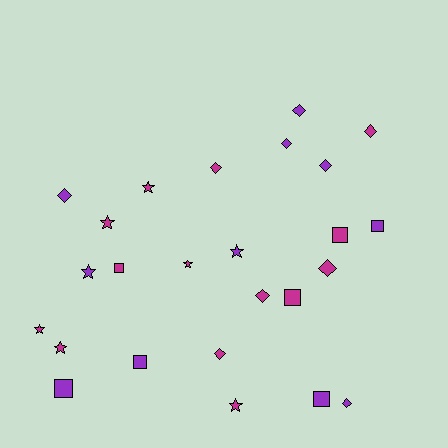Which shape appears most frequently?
Diamond, with 10 objects.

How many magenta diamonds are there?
There are 5 magenta diamonds.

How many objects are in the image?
There are 25 objects.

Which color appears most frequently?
Magenta, with 14 objects.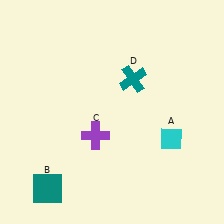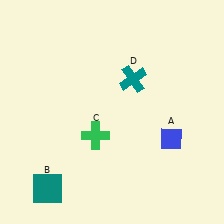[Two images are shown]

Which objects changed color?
A changed from cyan to blue. C changed from purple to green.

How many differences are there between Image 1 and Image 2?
There are 2 differences between the two images.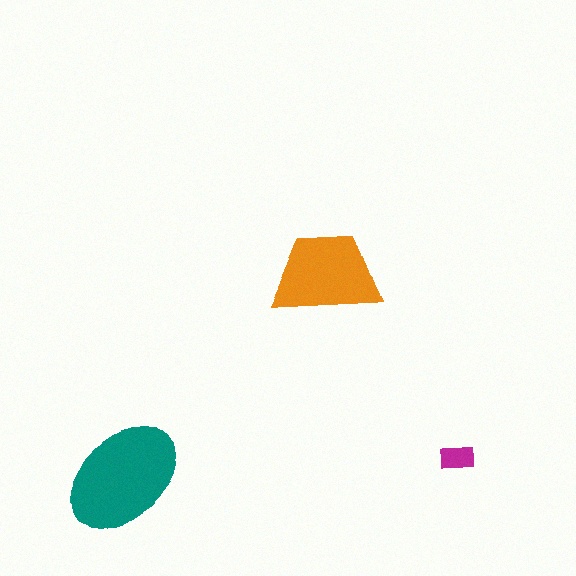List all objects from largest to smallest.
The teal ellipse, the orange trapezoid, the magenta rectangle.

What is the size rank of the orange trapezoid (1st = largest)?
2nd.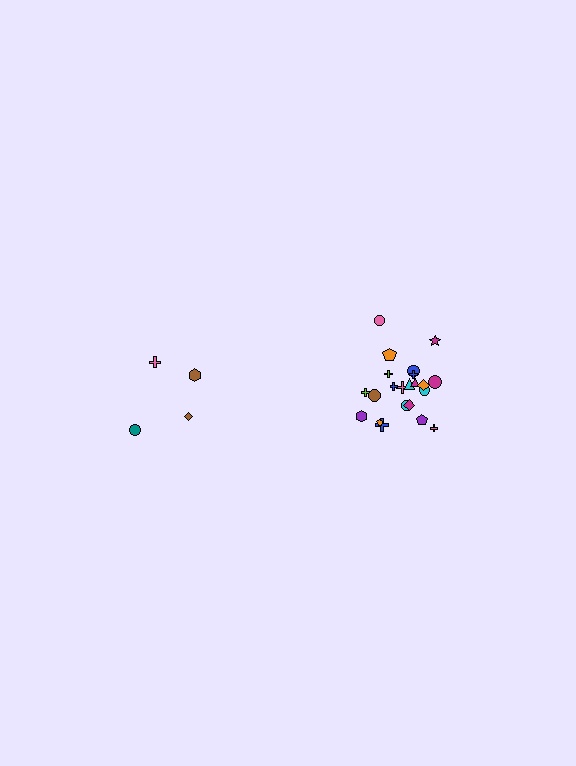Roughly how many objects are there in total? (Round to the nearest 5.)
Roughly 25 objects in total.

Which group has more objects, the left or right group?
The right group.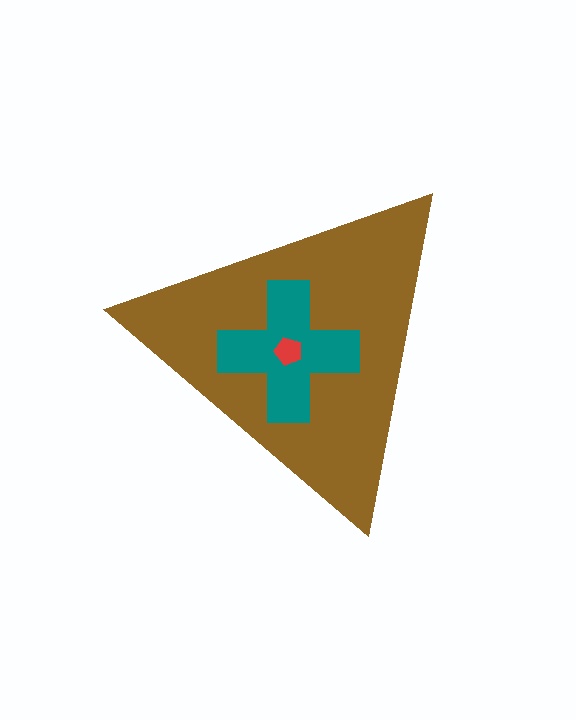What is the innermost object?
The red pentagon.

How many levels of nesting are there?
3.